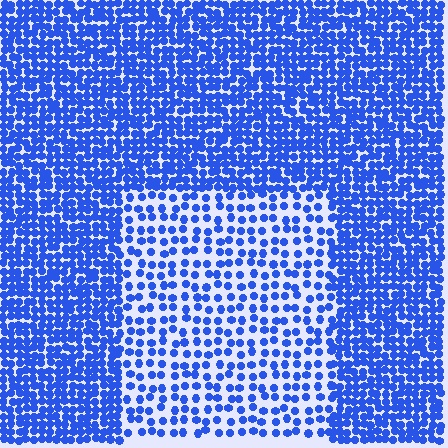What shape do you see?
I see a rectangle.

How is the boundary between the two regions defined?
The boundary is defined by a change in element density (approximately 2.2x ratio). All elements are the same color, size, and shape.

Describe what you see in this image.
The image contains small blue elements arranged at two different densities. A rectangle-shaped region is visible where the elements are less densely packed than the surrounding area.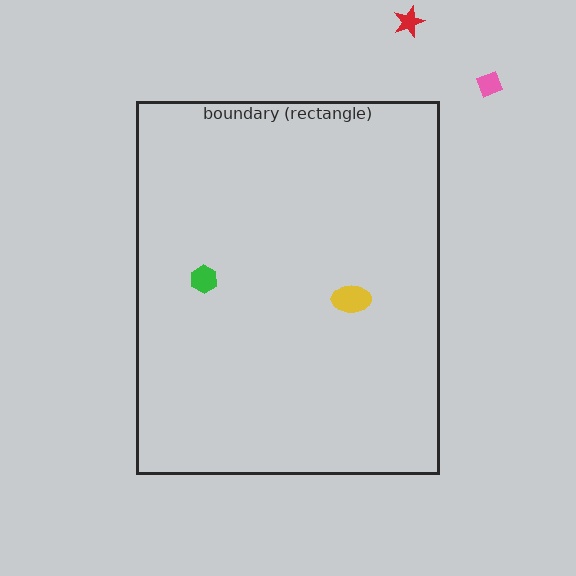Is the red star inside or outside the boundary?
Outside.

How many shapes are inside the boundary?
2 inside, 2 outside.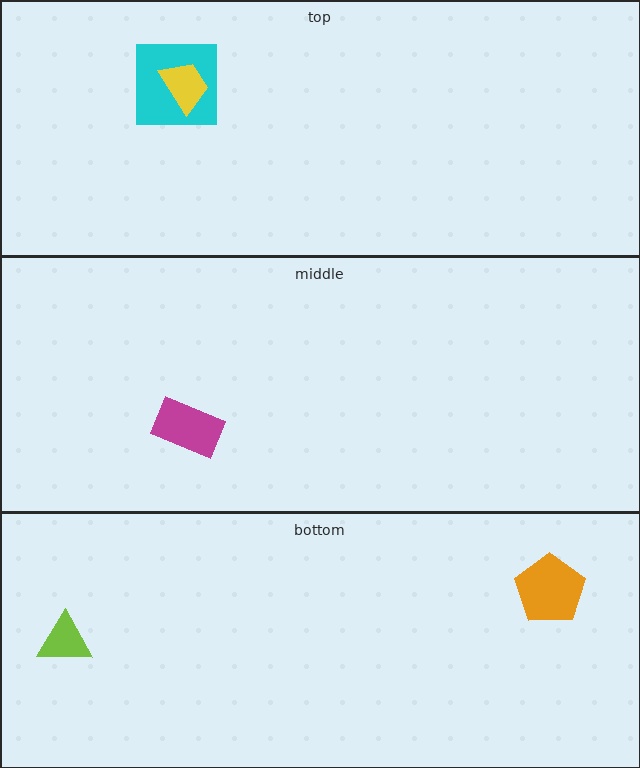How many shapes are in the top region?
2.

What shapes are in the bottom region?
The lime triangle, the orange pentagon.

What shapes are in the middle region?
The magenta rectangle.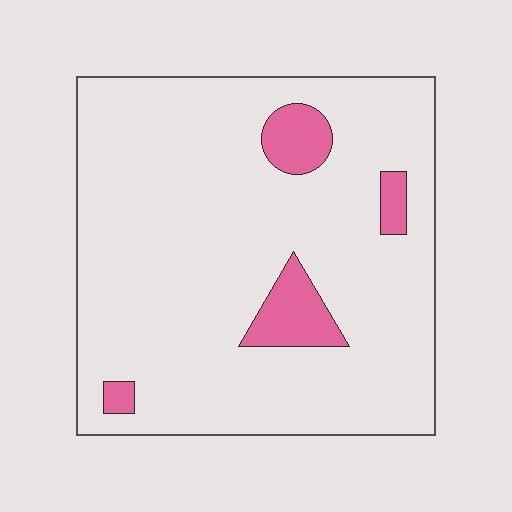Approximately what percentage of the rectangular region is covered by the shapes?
Approximately 10%.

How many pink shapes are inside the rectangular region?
4.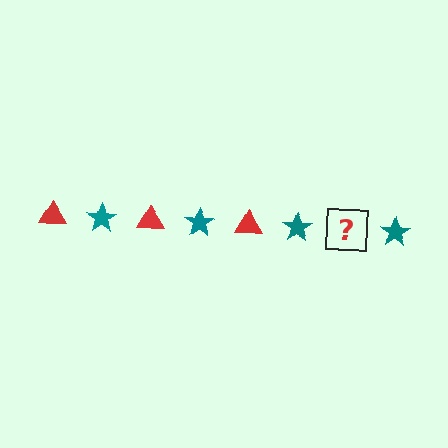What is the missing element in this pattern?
The missing element is a red triangle.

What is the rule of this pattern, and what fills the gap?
The rule is that the pattern alternates between red triangle and teal star. The gap should be filled with a red triangle.